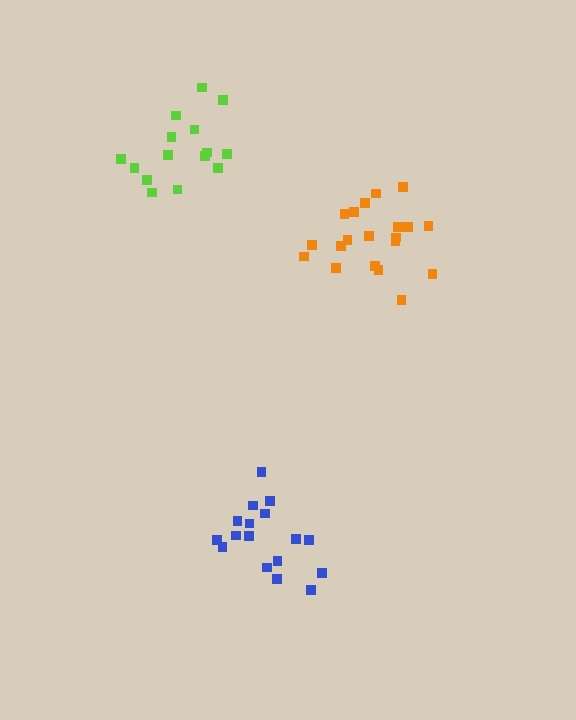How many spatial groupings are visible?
There are 3 spatial groupings.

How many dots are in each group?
Group 1: 20 dots, Group 2: 17 dots, Group 3: 15 dots (52 total).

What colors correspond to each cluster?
The clusters are colored: orange, blue, lime.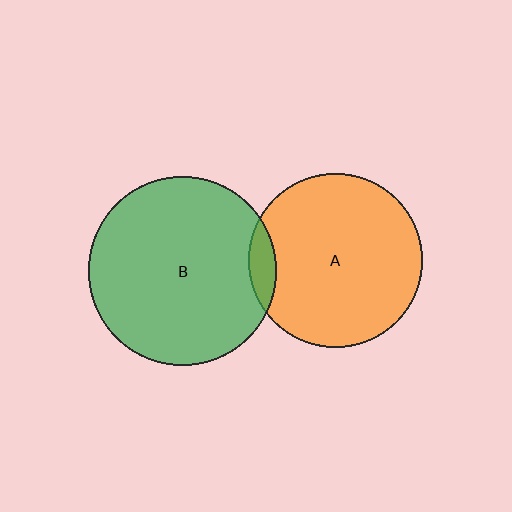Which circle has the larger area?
Circle B (green).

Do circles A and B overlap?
Yes.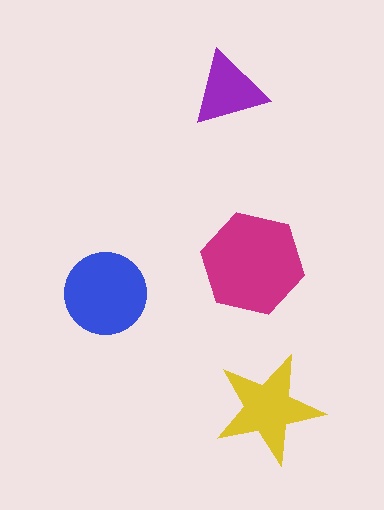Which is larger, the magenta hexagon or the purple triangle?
The magenta hexagon.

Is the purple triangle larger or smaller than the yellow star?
Smaller.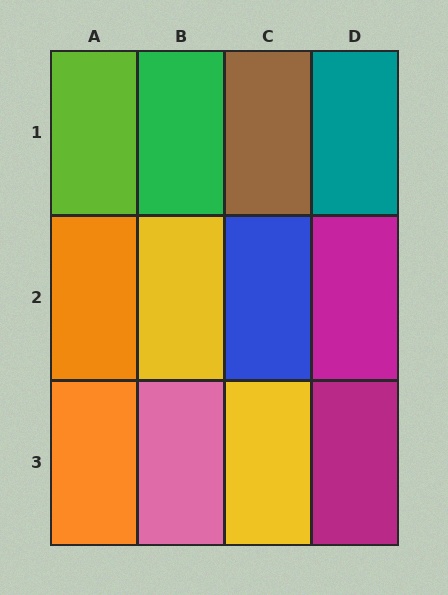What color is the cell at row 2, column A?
Orange.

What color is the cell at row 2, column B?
Yellow.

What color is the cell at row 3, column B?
Pink.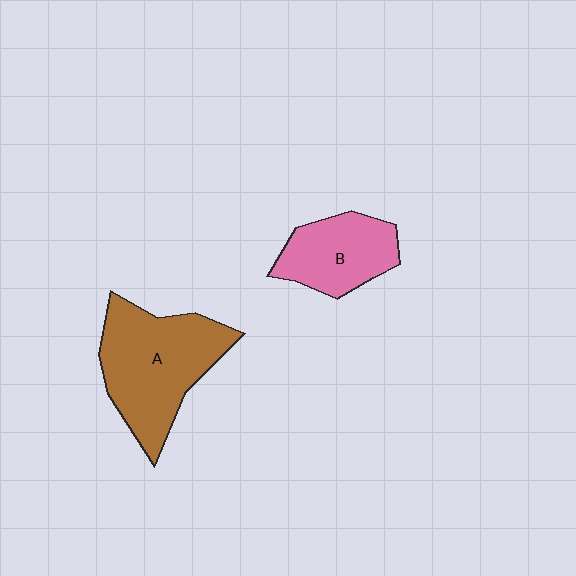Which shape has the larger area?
Shape A (brown).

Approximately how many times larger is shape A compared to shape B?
Approximately 1.6 times.